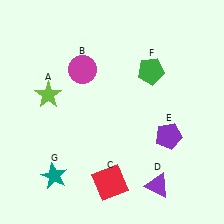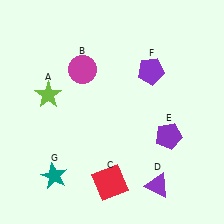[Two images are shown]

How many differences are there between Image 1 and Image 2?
There is 1 difference between the two images.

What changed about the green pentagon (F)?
In Image 1, F is green. In Image 2, it changed to purple.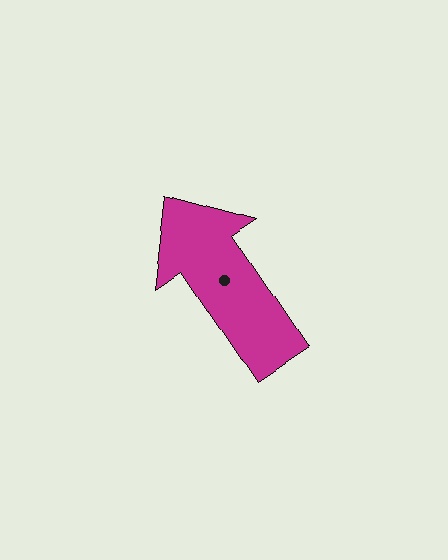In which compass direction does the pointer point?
Northwest.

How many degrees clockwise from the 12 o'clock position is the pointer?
Approximately 326 degrees.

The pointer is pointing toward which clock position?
Roughly 11 o'clock.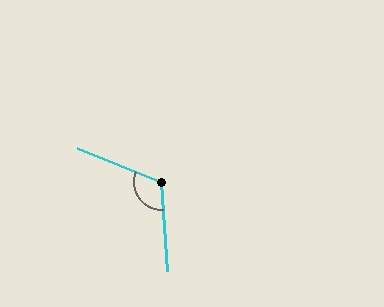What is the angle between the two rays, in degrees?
Approximately 116 degrees.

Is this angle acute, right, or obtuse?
It is obtuse.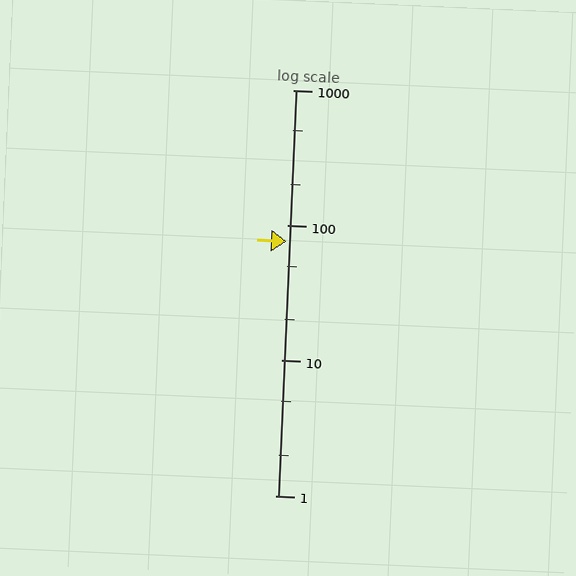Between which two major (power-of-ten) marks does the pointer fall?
The pointer is between 10 and 100.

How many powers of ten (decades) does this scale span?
The scale spans 3 decades, from 1 to 1000.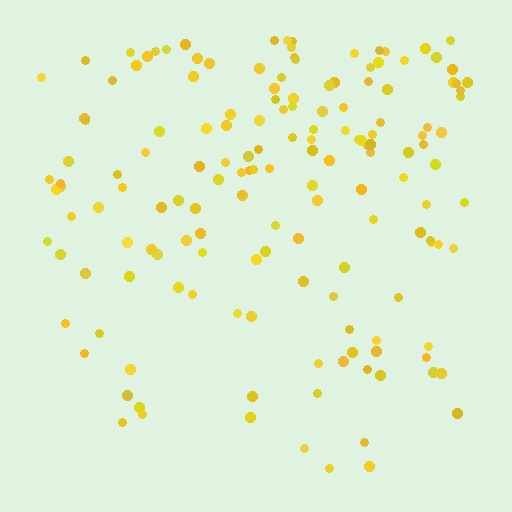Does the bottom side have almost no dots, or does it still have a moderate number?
Still a moderate number, just noticeably fewer than the top.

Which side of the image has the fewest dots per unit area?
The bottom.